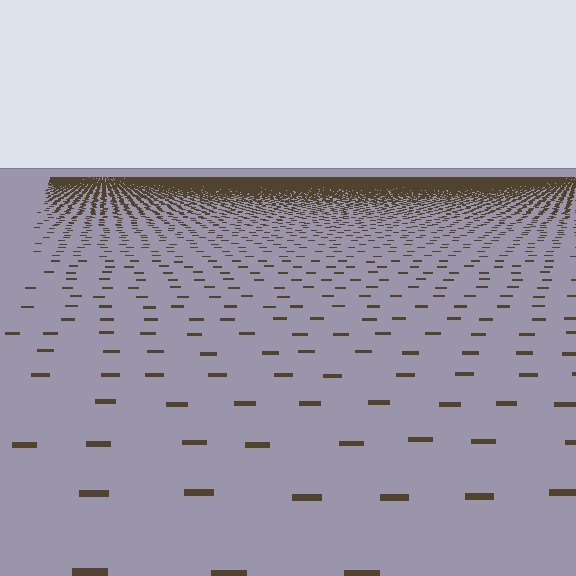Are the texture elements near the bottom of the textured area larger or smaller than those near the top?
Larger. Near the bottom, elements are closer to the viewer and appear at a bigger on-screen size.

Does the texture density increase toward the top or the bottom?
Density increases toward the top.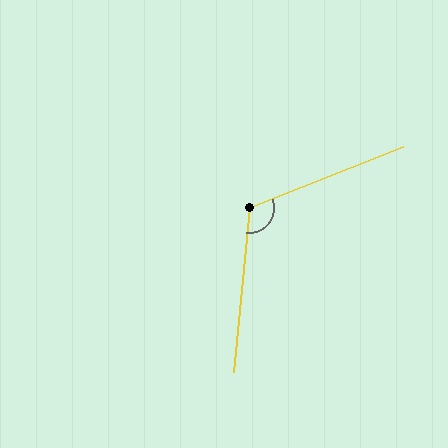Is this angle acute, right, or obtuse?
It is obtuse.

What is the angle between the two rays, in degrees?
Approximately 117 degrees.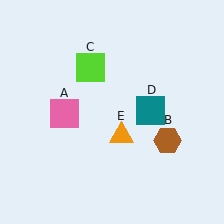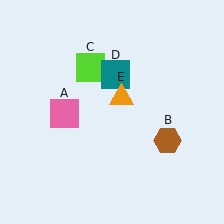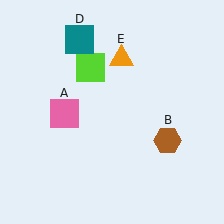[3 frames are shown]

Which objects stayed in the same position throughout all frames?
Pink square (object A) and brown hexagon (object B) and lime square (object C) remained stationary.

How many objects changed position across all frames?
2 objects changed position: teal square (object D), orange triangle (object E).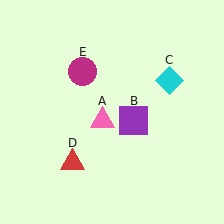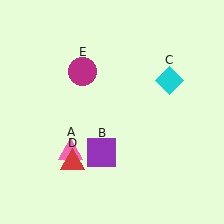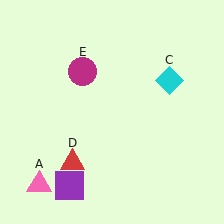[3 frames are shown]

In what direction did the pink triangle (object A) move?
The pink triangle (object A) moved down and to the left.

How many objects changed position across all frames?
2 objects changed position: pink triangle (object A), purple square (object B).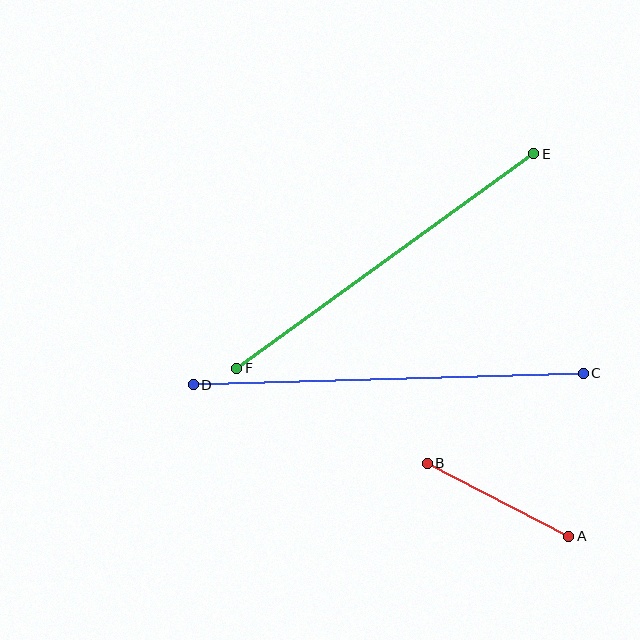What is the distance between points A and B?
The distance is approximately 159 pixels.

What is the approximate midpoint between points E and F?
The midpoint is at approximately (385, 261) pixels.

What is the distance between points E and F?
The distance is approximately 367 pixels.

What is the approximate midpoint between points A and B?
The midpoint is at approximately (498, 500) pixels.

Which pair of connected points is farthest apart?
Points C and D are farthest apart.